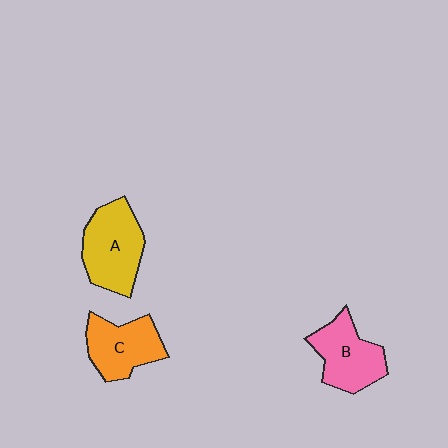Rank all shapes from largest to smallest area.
From largest to smallest: A (yellow), B (pink), C (orange).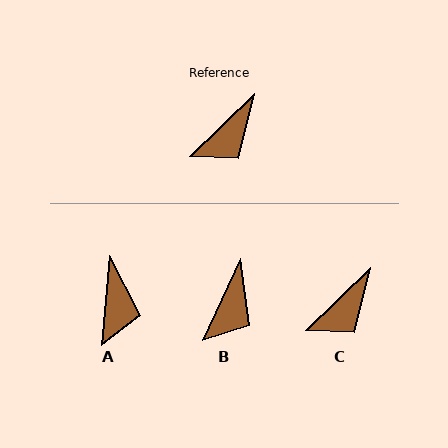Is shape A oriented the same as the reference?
No, it is off by about 41 degrees.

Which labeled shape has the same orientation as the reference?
C.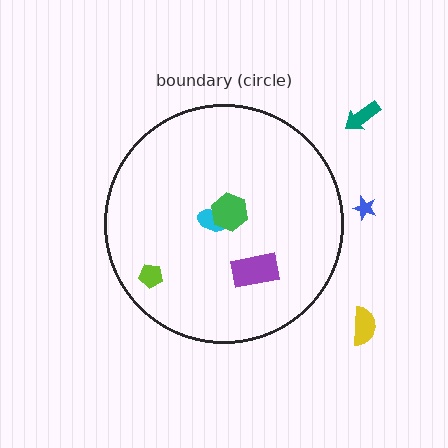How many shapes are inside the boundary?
4 inside, 3 outside.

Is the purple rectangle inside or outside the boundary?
Inside.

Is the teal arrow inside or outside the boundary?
Outside.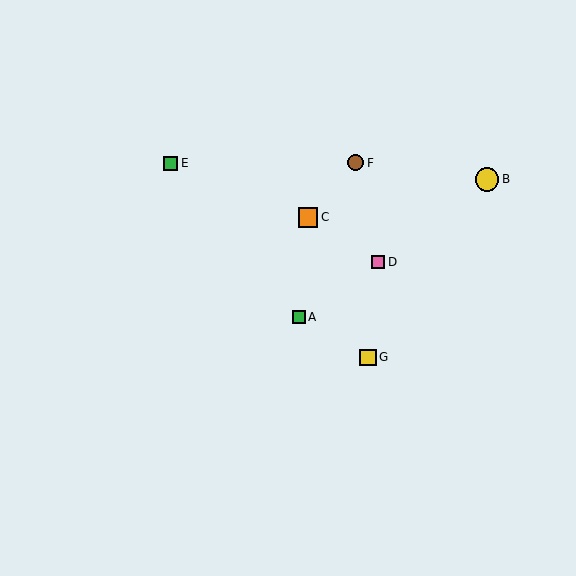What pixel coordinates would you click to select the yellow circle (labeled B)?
Click at (487, 179) to select the yellow circle B.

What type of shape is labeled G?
Shape G is a yellow square.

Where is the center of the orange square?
The center of the orange square is at (308, 217).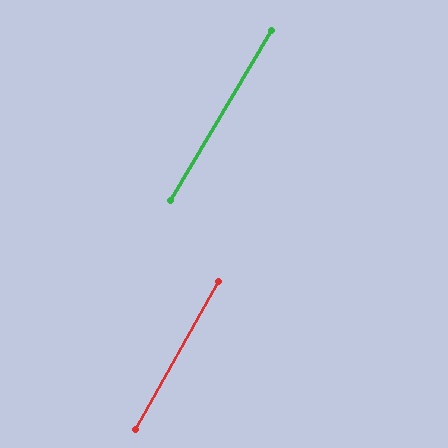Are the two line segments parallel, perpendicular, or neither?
Parallel — their directions differ by only 1.2°.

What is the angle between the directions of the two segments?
Approximately 1 degree.